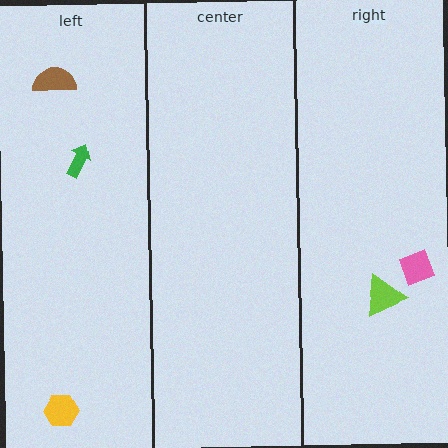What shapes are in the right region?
The lime triangle, the pink diamond.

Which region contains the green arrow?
The left region.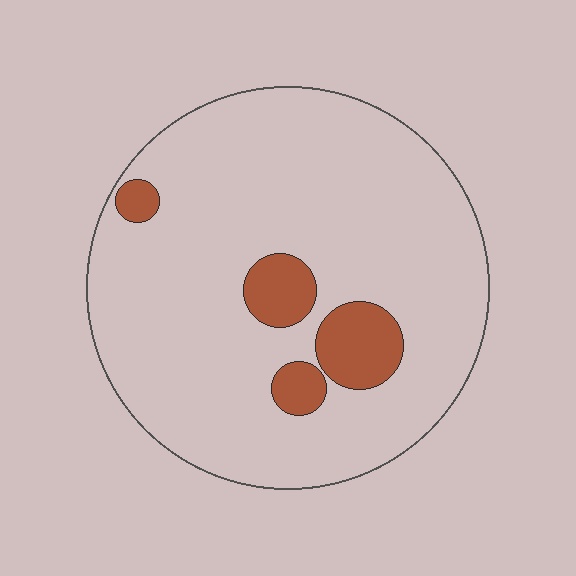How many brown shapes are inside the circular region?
4.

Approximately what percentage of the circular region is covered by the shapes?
Approximately 10%.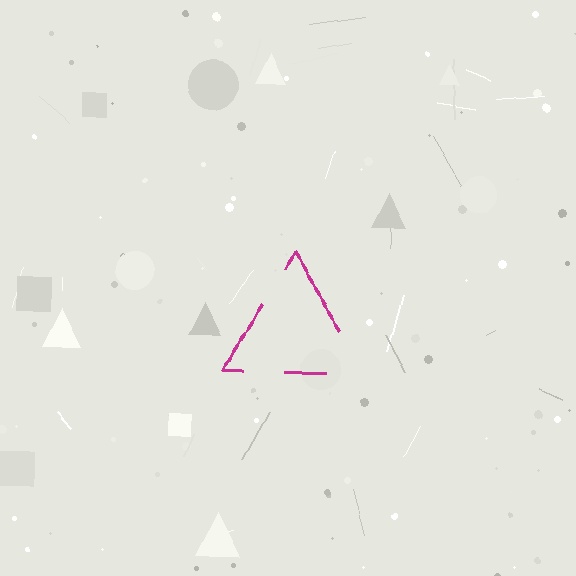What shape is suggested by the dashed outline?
The dashed outline suggests a triangle.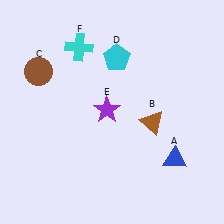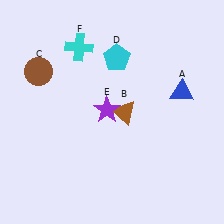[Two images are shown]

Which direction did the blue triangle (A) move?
The blue triangle (A) moved up.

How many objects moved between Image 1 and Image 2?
2 objects moved between the two images.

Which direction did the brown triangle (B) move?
The brown triangle (B) moved left.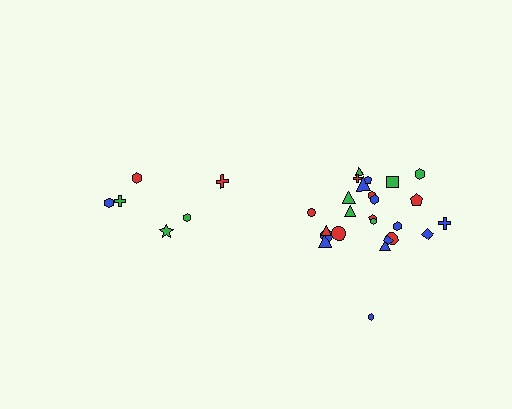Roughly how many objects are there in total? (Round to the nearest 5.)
Roughly 30 objects in total.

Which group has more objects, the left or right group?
The right group.